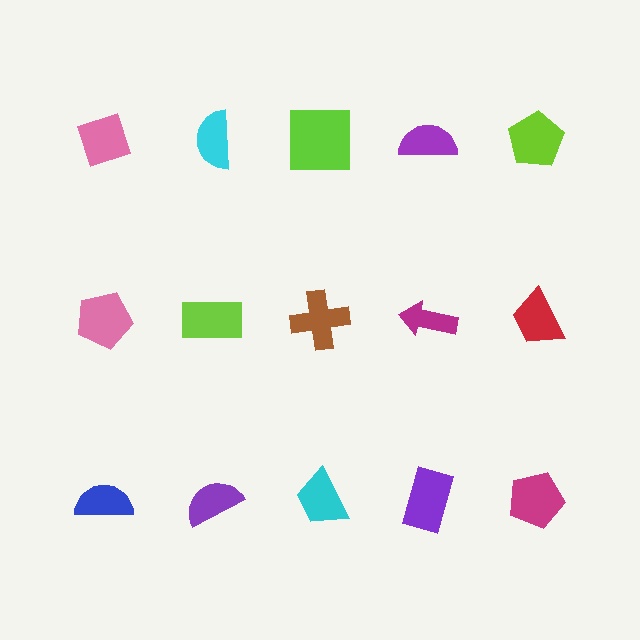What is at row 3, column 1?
A blue semicircle.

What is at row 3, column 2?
A purple semicircle.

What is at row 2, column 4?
A magenta arrow.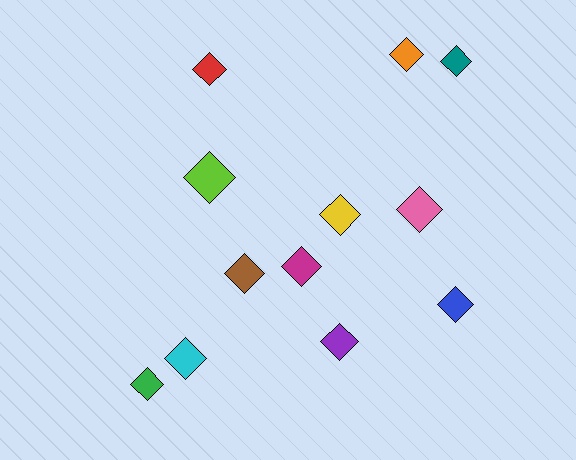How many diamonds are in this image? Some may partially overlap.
There are 12 diamonds.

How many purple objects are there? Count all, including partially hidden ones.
There is 1 purple object.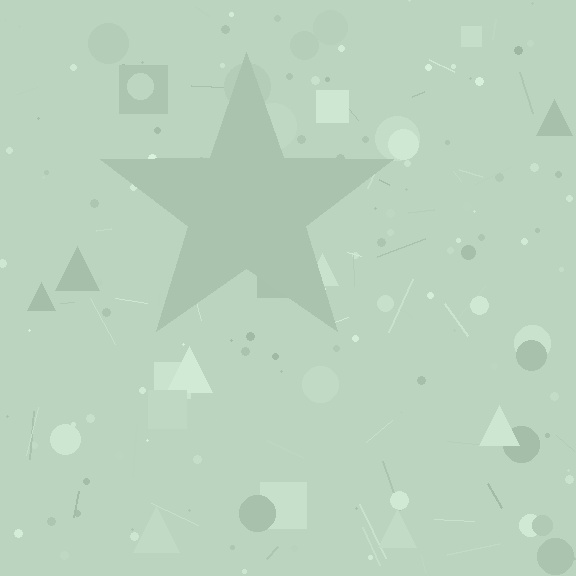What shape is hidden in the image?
A star is hidden in the image.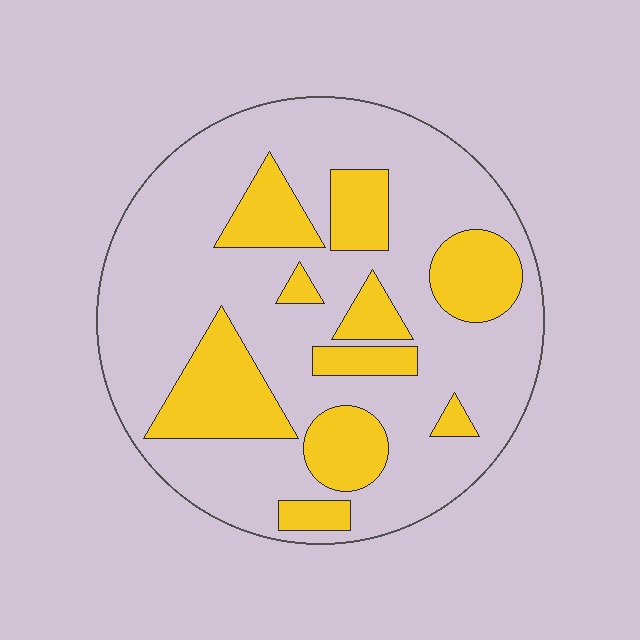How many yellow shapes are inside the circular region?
10.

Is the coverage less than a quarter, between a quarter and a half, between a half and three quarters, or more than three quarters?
Between a quarter and a half.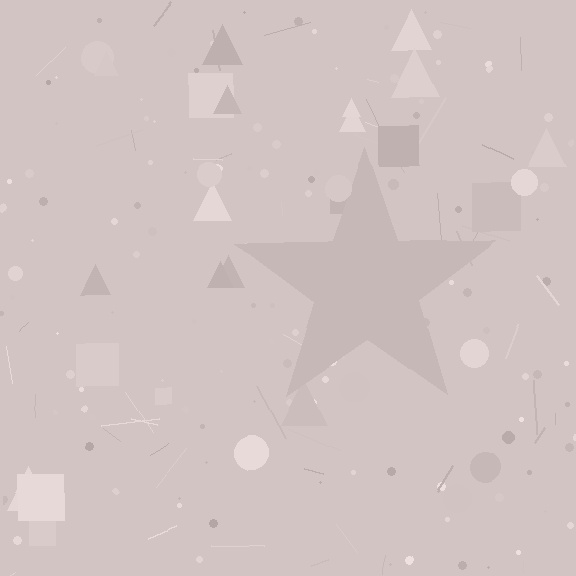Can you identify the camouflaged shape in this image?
The camouflaged shape is a star.